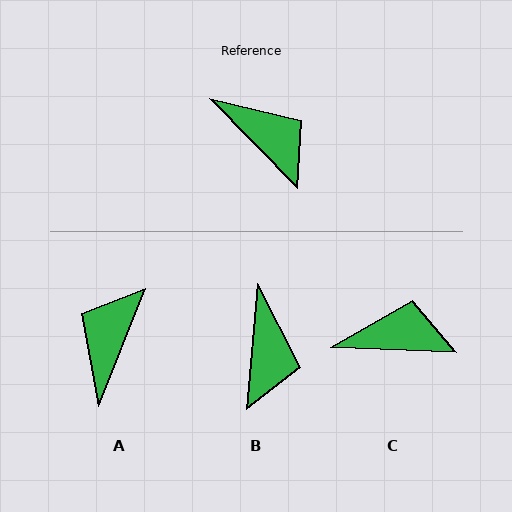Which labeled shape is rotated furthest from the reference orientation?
A, about 114 degrees away.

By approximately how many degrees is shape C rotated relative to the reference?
Approximately 44 degrees counter-clockwise.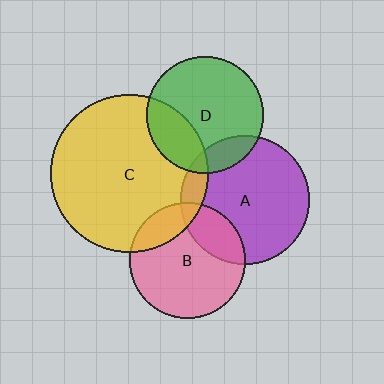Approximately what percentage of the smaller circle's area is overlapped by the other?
Approximately 25%.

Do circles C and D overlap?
Yes.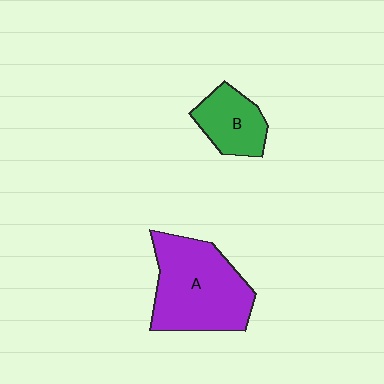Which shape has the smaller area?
Shape B (green).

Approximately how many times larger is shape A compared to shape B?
Approximately 2.1 times.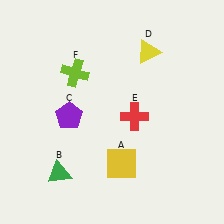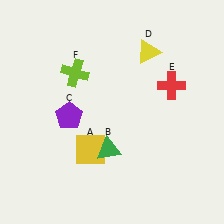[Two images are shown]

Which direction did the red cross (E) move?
The red cross (E) moved right.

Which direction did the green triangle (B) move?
The green triangle (B) moved right.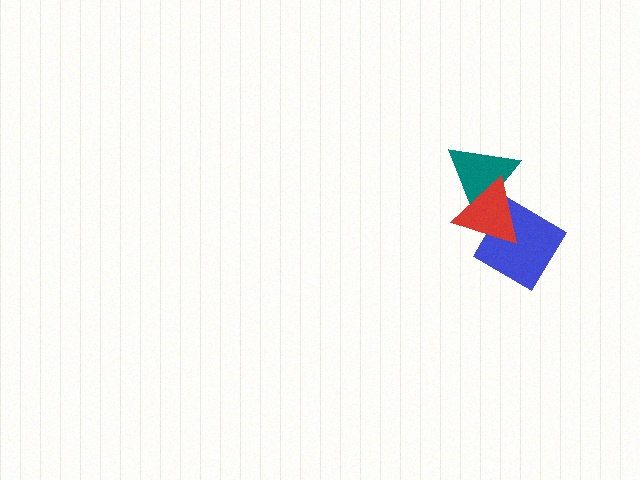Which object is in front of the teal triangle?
The red triangle is in front of the teal triangle.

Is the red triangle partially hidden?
No, no other shape covers it.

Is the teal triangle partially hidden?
Yes, it is partially covered by another shape.